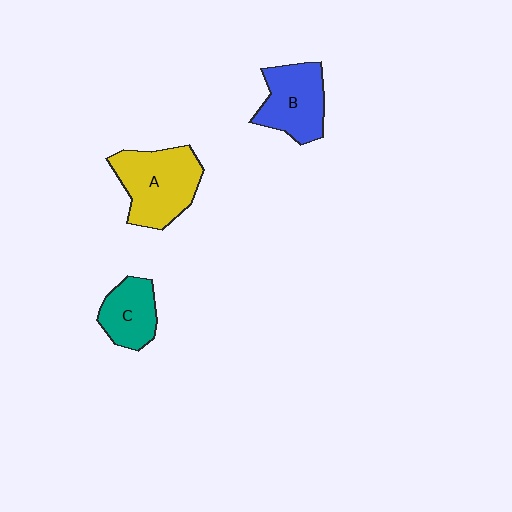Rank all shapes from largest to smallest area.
From largest to smallest: A (yellow), B (blue), C (teal).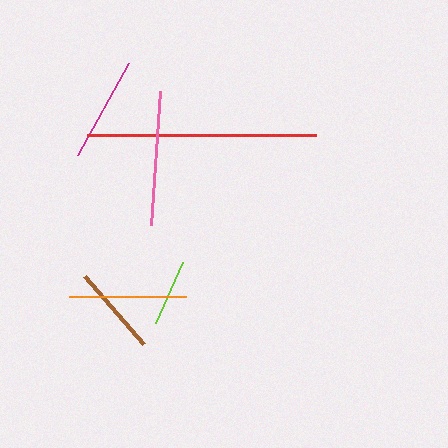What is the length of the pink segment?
The pink segment is approximately 134 pixels long.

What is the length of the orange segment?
The orange segment is approximately 117 pixels long.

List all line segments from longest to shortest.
From longest to shortest: red, pink, orange, magenta, brown, lime.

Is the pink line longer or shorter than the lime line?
The pink line is longer than the lime line.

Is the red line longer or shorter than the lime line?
The red line is longer than the lime line.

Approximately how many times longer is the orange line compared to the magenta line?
The orange line is approximately 1.1 times the length of the magenta line.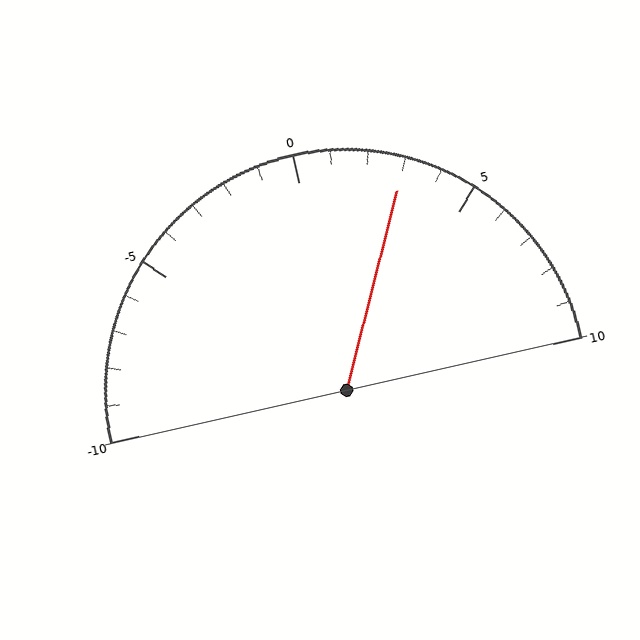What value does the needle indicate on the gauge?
The needle indicates approximately 3.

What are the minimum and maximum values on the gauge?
The gauge ranges from -10 to 10.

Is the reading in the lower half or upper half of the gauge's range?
The reading is in the upper half of the range (-10 to 10).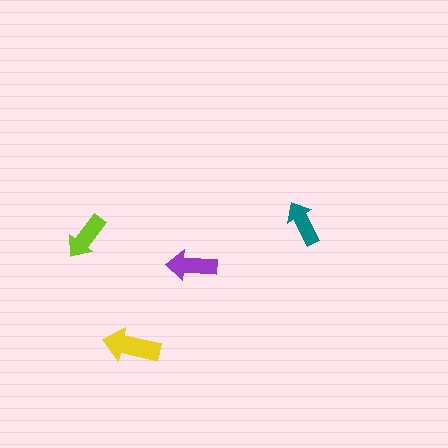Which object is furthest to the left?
The lime arrow is leftmost.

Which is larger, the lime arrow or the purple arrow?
The purple one.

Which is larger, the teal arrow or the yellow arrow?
The yellow one.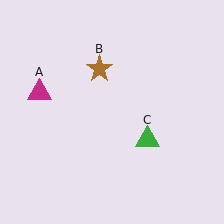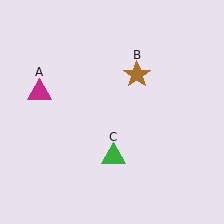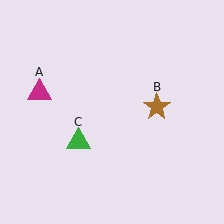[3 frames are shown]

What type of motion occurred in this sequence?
The brown star (object B), green triangle (object C) rotated clockwise around the center of the scene.